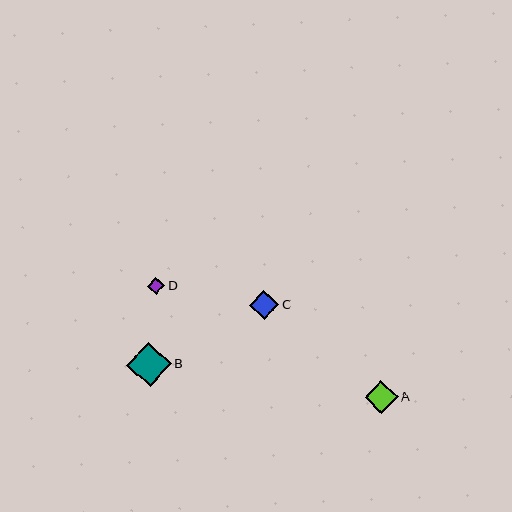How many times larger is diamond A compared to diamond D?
Diamond A is approximately 1.9 times the size of diamond D.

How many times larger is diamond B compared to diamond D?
Diamond B is approximately 2.6 times the size of diamond D.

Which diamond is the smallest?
Diamond D is the smallest with a size of approximately 17 pixels.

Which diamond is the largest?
Diamond B is the largest with a size of approximately 44 pixels.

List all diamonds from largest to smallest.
From largest to smallest: B, A, C, D.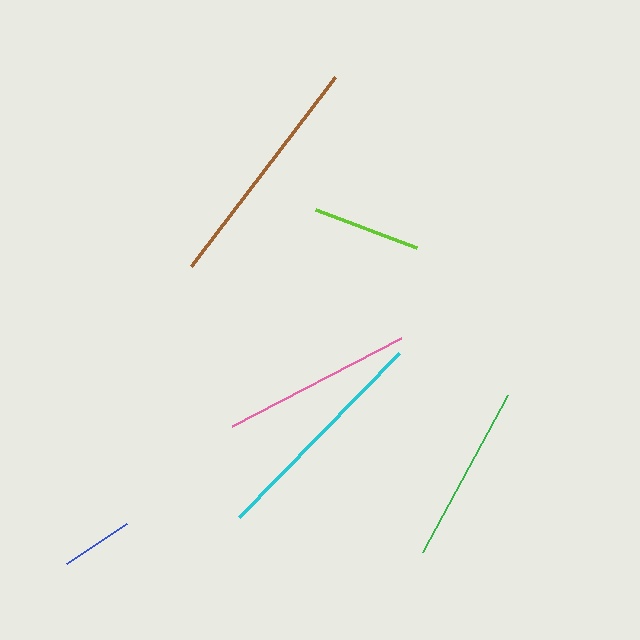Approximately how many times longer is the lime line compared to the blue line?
The lime line is approximately 1.5 times the length of the blue line.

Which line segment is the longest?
The brown line is the longest at approximately 238 pixels.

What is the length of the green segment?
The green segment is approximately 179 pixels long.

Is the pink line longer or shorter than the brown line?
The brown line is longer than the pink line.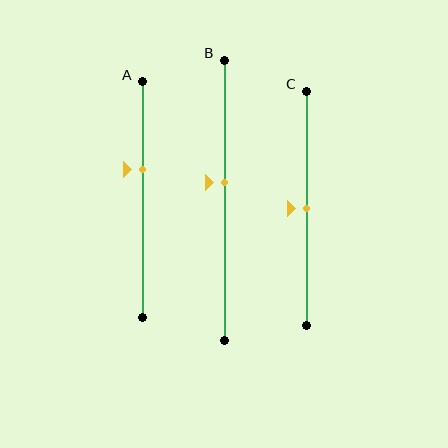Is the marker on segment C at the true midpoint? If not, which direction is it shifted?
Yes, the marker on segment C is at the true midpoint.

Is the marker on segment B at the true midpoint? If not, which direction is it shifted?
No, the marker on segment B is shifted upward by about 6% of the segment length.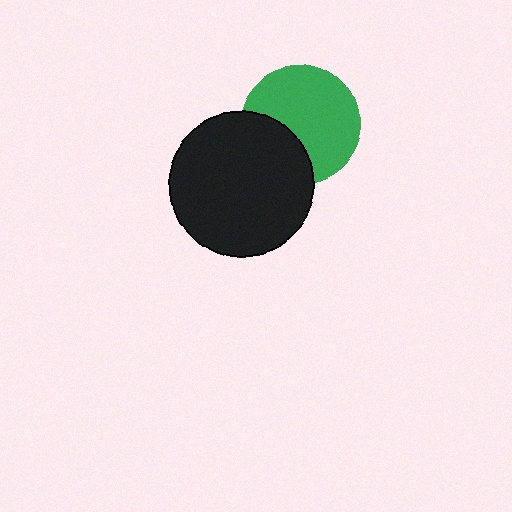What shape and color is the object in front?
The object in front is a black circle.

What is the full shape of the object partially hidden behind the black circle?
The partially hidden object is a green circle.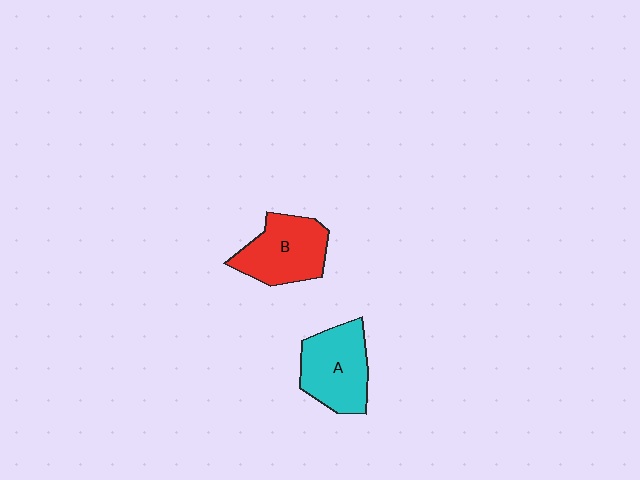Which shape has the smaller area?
Shape B (red).